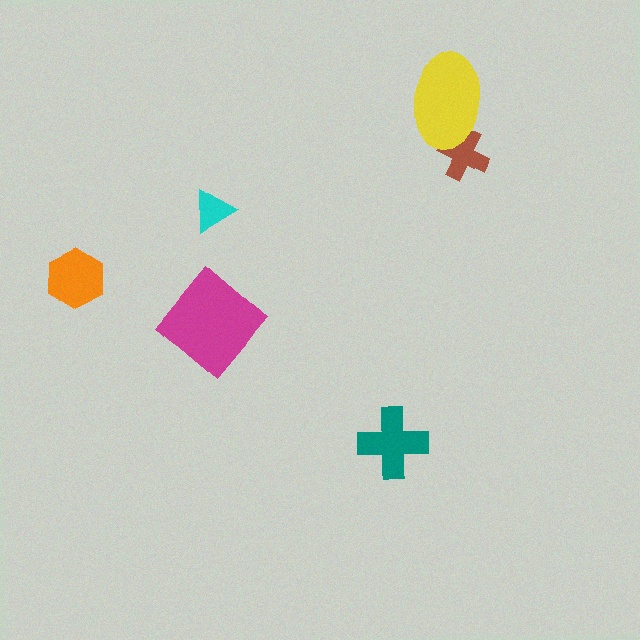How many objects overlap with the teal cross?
0 objects overlap with the teal cross.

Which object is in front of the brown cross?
The yellow ellipse is in front of the brown cross.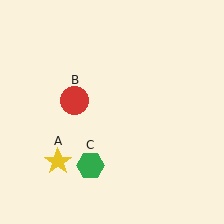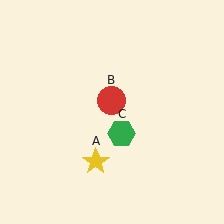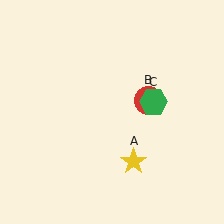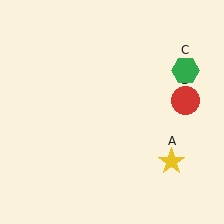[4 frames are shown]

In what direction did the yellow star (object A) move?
The yellow star (object A) moved right.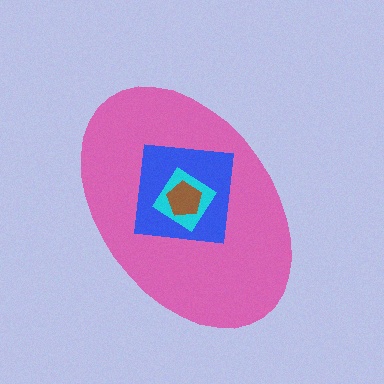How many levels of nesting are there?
4.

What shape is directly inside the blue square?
The cyan diamond.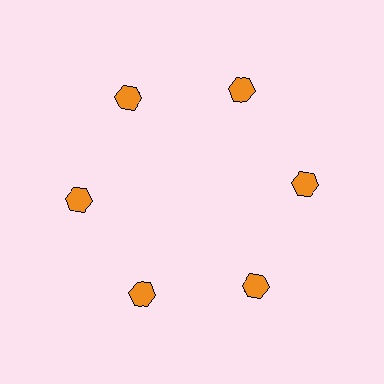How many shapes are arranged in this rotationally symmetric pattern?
There are 6 shapes, arranged in 6 groups of 1.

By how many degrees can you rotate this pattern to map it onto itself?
The pattern maps onto itself every 60 degrees of rotation.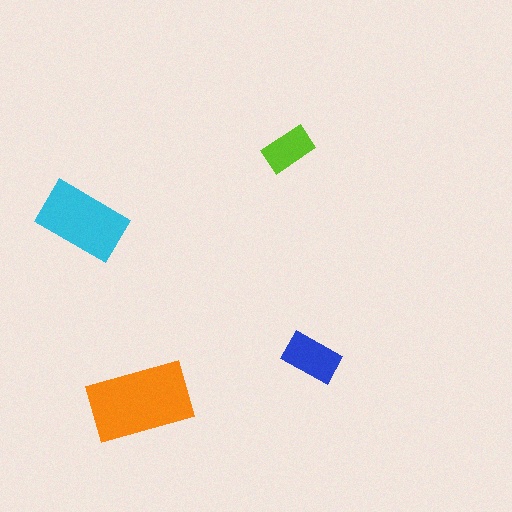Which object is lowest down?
The orange rectangle is bottommost.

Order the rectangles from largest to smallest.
the orange one, the cyan one, the blue one, the lime one.